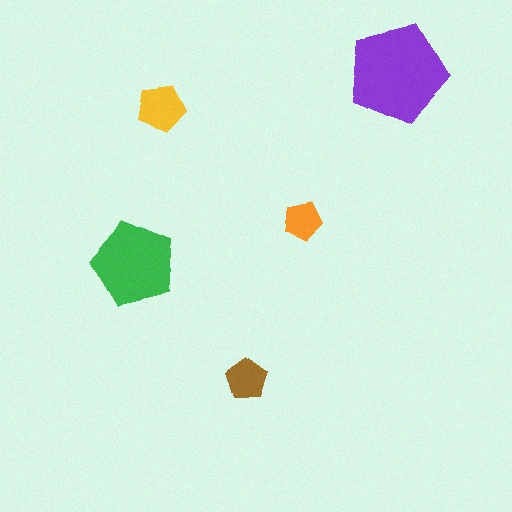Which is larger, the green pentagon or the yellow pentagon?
The green one.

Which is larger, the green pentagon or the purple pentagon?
The purple one.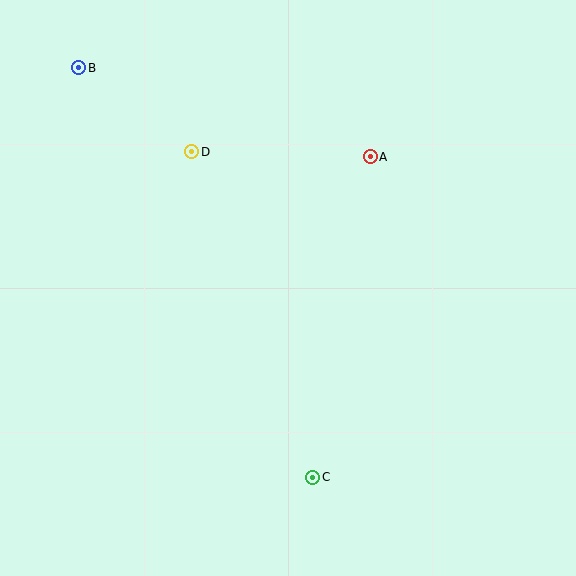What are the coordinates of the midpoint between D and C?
The midpoint between D and C is at (252, 314).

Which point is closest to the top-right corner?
Point A is closest to the top-right corner.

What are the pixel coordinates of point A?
Point A is at (370, 157).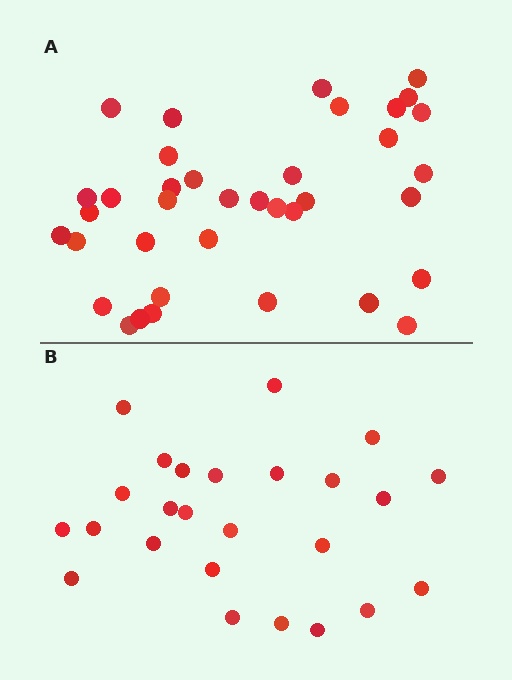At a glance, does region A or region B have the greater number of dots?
Region A (the top region) has more dots.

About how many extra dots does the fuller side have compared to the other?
Region A has roughly 12 or so more dots than region B.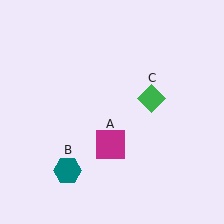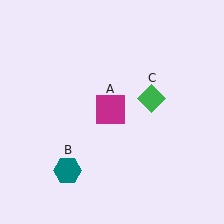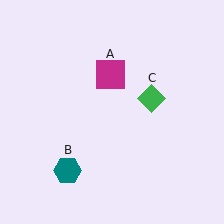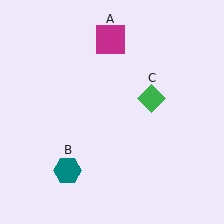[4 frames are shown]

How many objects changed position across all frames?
1 object changed position: magenta square (object A).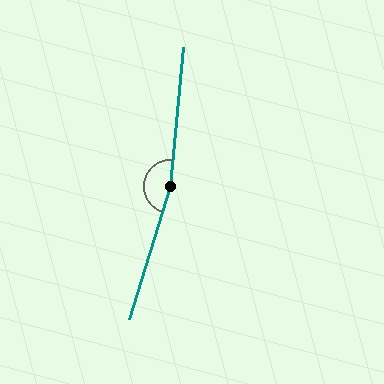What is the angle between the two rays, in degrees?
Approximately 168 degrees.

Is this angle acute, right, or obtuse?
It is obtuse.